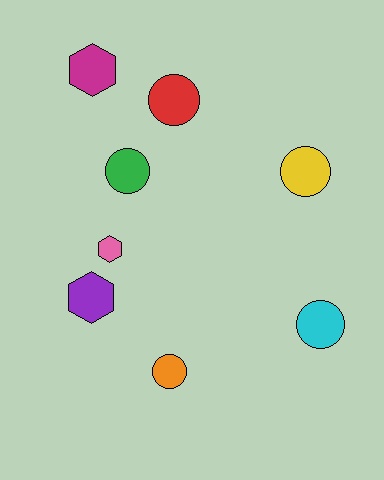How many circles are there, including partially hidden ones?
There are 5 circles.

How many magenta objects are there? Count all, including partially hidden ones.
There is 1 magenta object.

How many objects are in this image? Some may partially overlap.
There are 8 objects.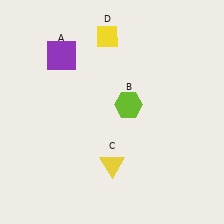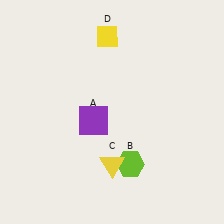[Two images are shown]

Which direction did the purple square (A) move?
The purple square (A) moved down.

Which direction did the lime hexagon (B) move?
The lime hexagon (B) moved down.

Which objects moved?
The objects that moved are: the purple square (A), the lime hexagon (B).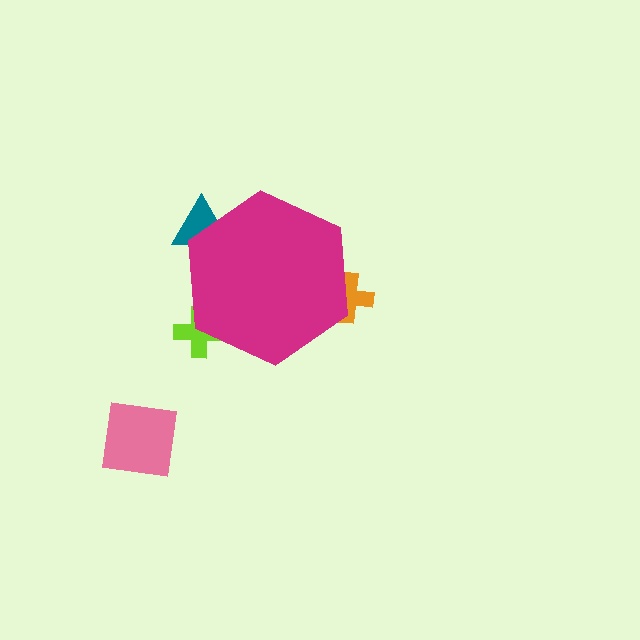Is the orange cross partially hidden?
Yes, the orange cross is partially hidden behind the magenta hexagon.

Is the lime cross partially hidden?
Yes, the lime cross is partially hidden behind the magenta hexagon.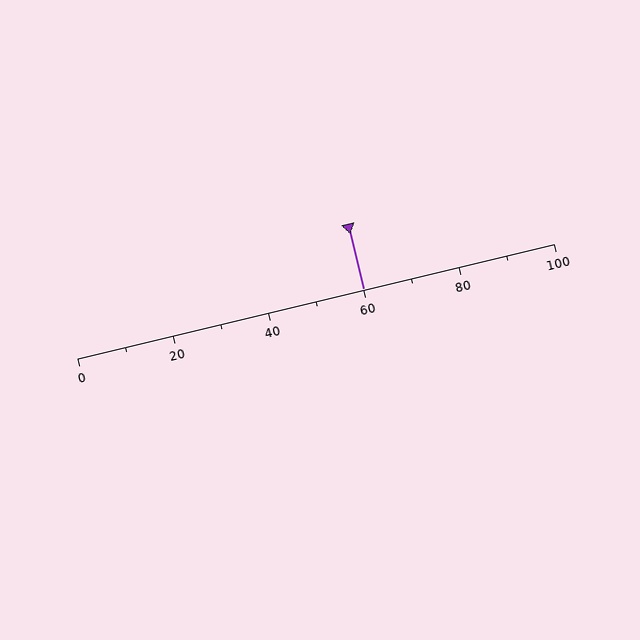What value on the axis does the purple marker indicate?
The marker indicates approximately 60.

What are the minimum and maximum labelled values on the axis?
The axis runs from 0 to 100.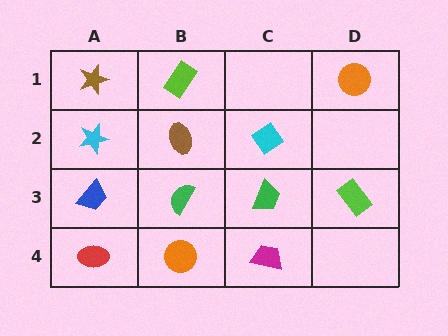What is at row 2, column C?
A cyan diamond.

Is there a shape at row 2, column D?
No, that cell is empty.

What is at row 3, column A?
A blue trapezoid.